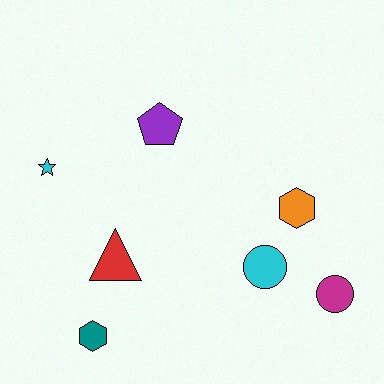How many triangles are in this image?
There is 1 triangle.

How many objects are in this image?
There are 7 objects.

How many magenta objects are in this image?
There is 1 magenta object.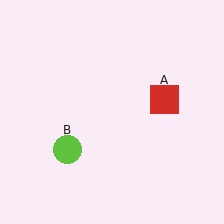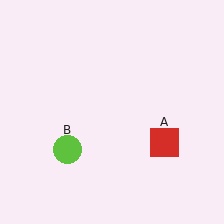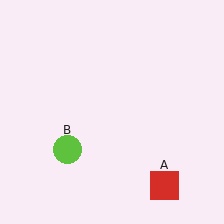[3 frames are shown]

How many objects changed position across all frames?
1 object changed position: red square (object A).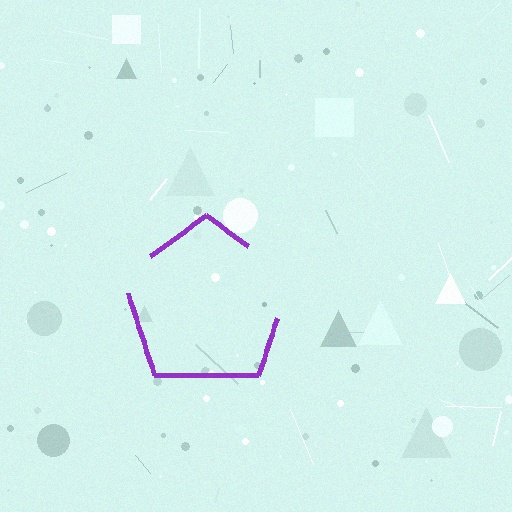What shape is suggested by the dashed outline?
The dashed outline suggests a pentagon.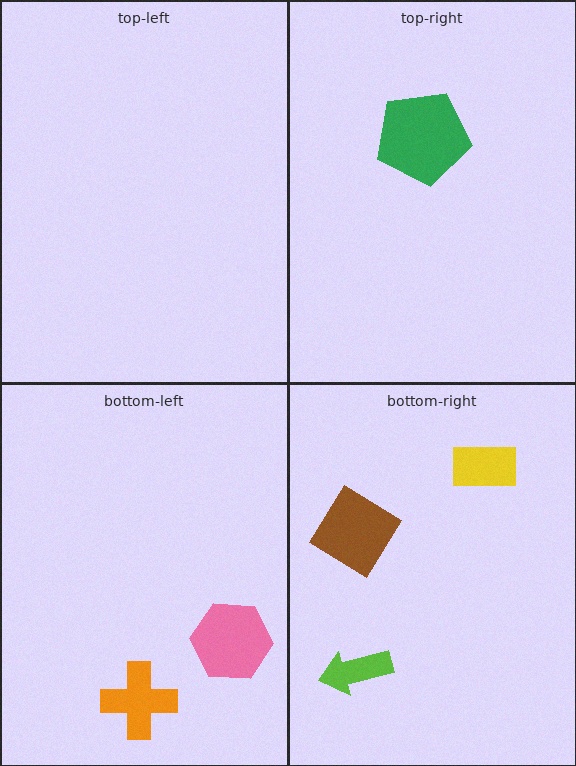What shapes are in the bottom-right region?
The brown diamond, the lime arrow, the yellow rectangle.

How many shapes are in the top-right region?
1.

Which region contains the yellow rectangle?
The bottom-right region.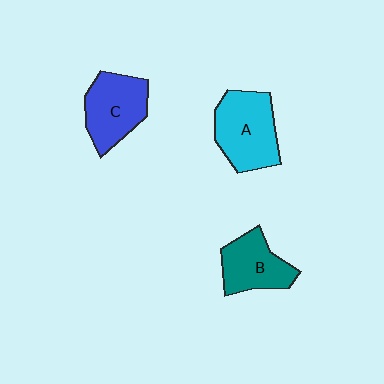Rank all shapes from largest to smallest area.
From largest to smallest: A (cyan), C (blue), B (teal).